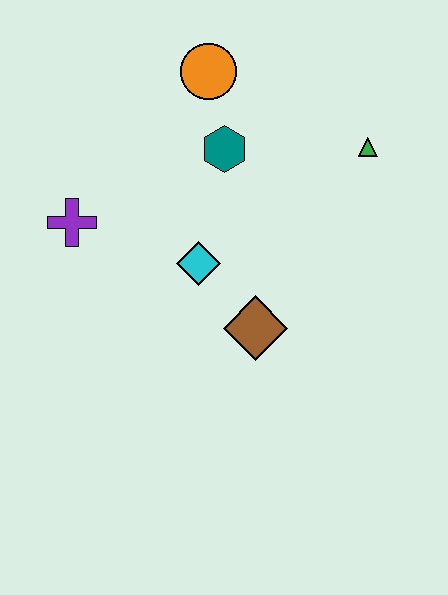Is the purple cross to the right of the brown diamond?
No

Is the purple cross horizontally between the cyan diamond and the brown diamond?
No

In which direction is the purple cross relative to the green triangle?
The purple cross is to the left of the green triangle.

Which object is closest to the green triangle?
The teal hexagon is closest to the green triangle.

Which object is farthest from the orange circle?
The brown diamond is farthest from the orange circle.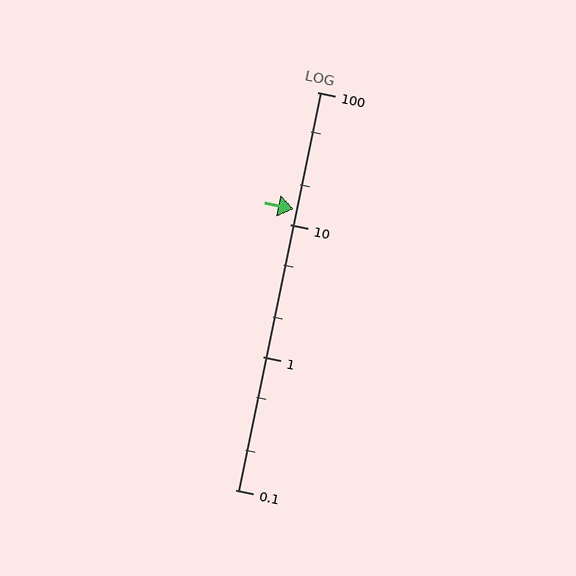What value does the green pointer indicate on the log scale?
The pointer indicates approximately 13.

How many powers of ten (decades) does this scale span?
The scale spans 3 decades, from 0.1 to 100.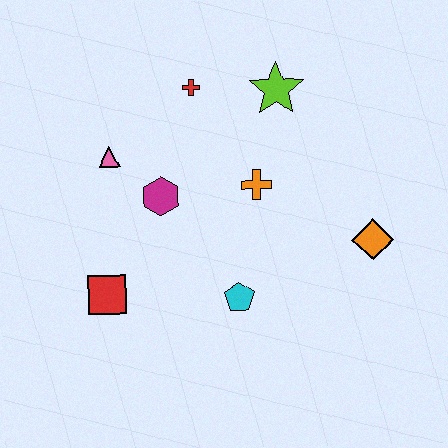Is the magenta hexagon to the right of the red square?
Yes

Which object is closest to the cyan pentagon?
The orange cross is closest to the cyan pentagon.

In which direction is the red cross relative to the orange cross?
The red cross is above the orange cross.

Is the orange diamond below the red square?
No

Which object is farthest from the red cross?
The orange diamond is farthest from the red cross.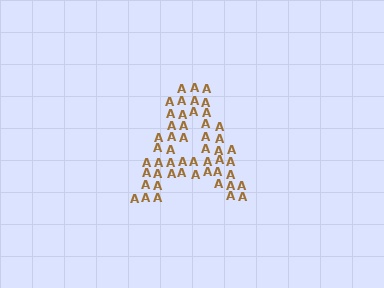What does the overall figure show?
The overall figure shows the letter A.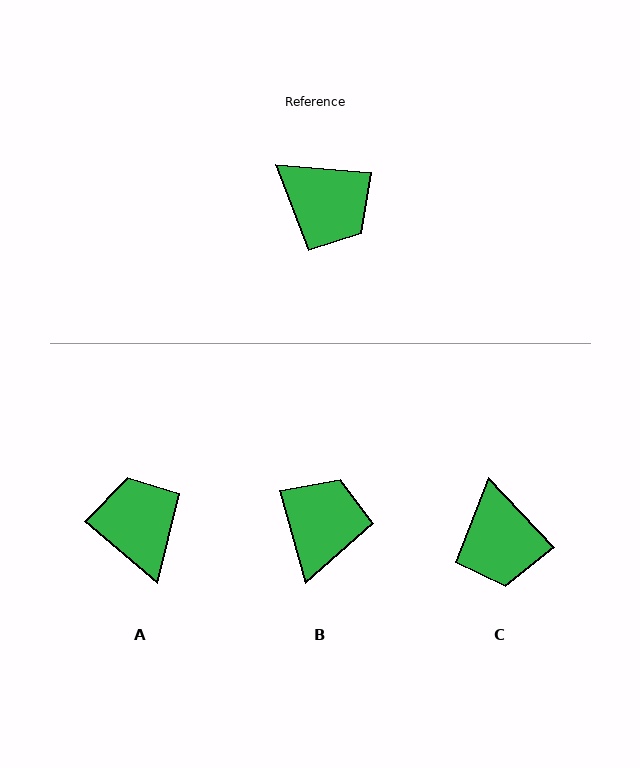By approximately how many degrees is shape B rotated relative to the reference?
Approximately 110 degrees counter-clockwise.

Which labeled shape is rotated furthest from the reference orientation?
A, about 145 degrees away.